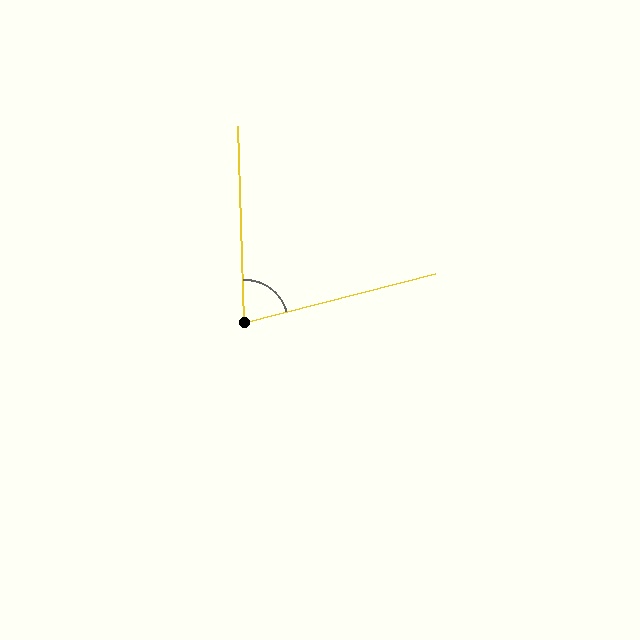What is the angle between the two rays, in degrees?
Approximately 77 degrees.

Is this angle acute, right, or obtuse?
It is acute.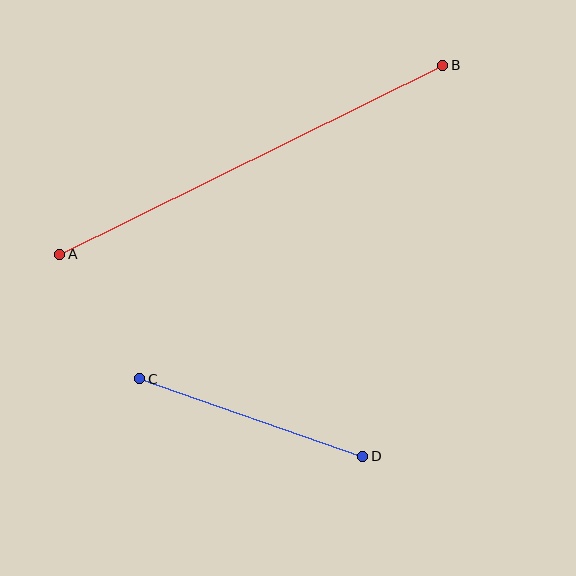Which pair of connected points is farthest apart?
Points A and B are farthest apart.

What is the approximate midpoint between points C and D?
The midpoint is at approximately (251, 417) pixels.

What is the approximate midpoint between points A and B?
The midpoint is at approximately (251, 160) pixels.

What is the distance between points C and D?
The distance is approximately 236 pixels.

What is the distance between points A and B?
The distance is approximately 427 pixels.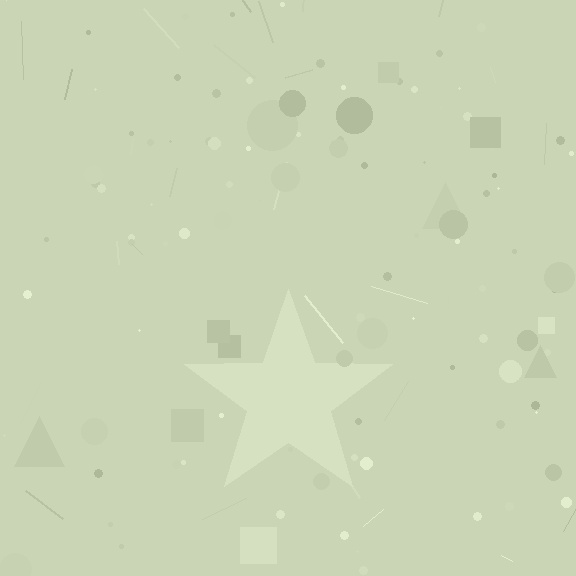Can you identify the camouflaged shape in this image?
The camouflaged shape is a star.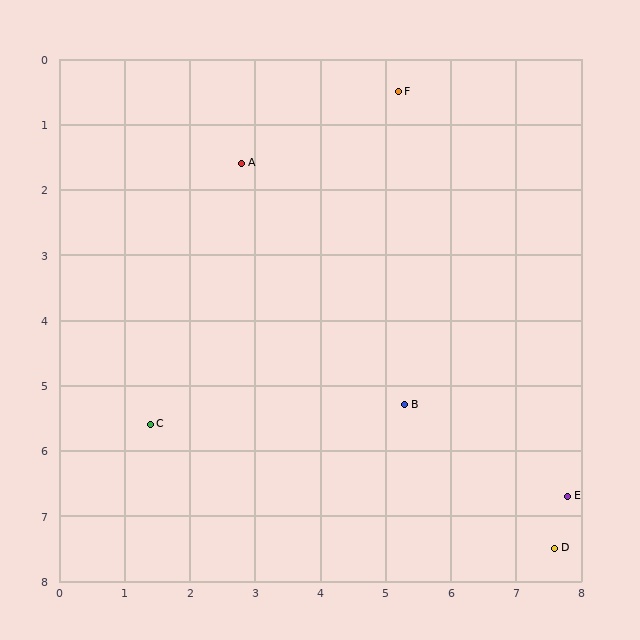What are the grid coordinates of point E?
Point E is at approximately (7.8, 6.7).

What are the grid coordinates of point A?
Point A is at approximately (2.8, 1.6).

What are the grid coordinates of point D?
Point D is at approximately (7.6, 7.5).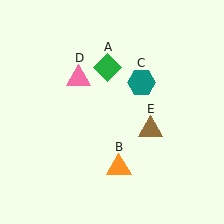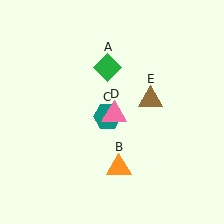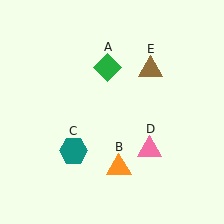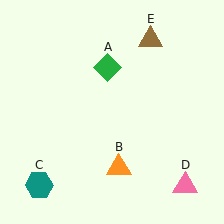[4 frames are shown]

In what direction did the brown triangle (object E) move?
The brown triangle (object E) moved up.